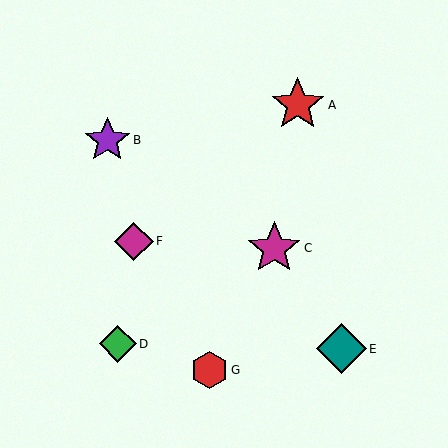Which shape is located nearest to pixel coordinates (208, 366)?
The red hexagon (labeled G) at (209, 370) is nearest to that location.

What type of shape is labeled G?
Shape G is a red hexagon.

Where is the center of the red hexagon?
The center of the red hexagon is at (209, 370).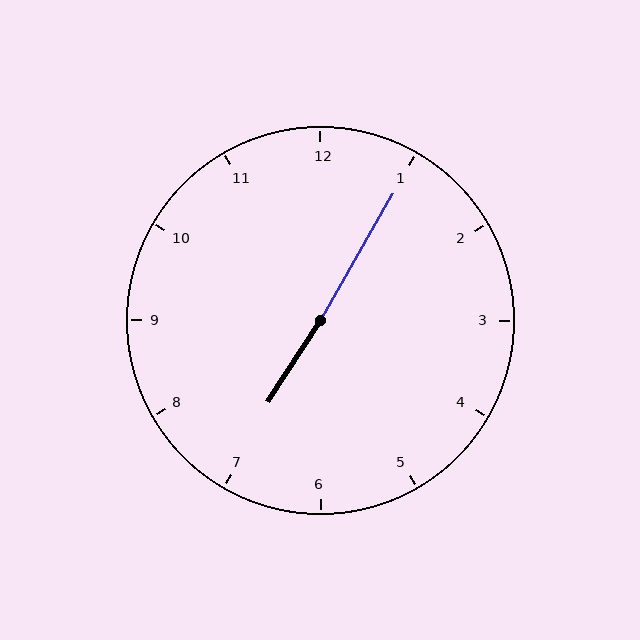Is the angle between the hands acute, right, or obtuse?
It is obtuse.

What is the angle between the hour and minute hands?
Approximately 178 degrees.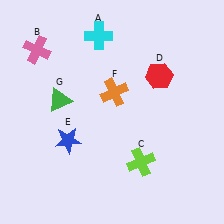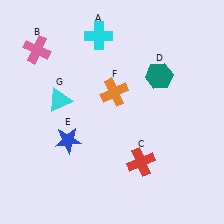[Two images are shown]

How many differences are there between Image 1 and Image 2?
There are 3 differences between the two images.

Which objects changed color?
C changed from lime to red. D changed from red to teal. G changed from green to cyan.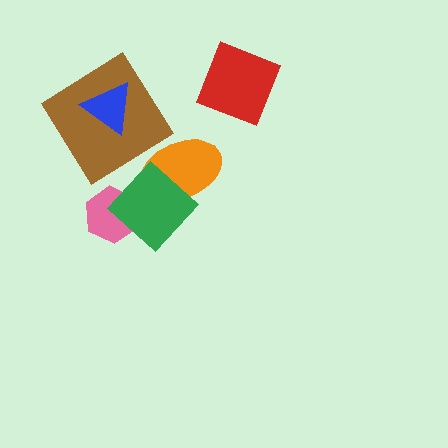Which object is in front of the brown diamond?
The blue triangle is in front of the brown diamond.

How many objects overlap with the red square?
0 objects overlap with the red square.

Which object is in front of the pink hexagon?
The green diamond is in front of the pink hexagon.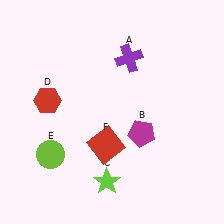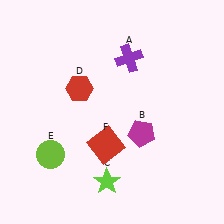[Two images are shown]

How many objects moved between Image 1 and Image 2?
1 object moved between the two images.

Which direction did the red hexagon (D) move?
The red hexagon (D) moved right.